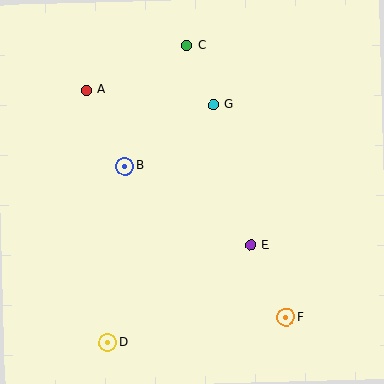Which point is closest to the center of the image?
Point B at (125, 166) is closest to the center.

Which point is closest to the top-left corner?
Point A is closest to the top-left corner.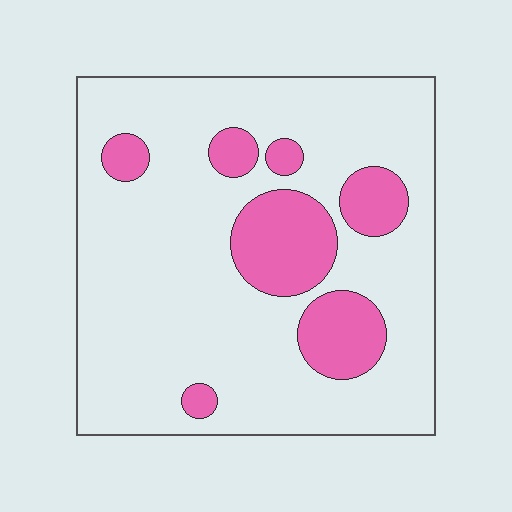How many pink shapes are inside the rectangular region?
7.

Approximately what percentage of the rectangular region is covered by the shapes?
Approximately 20%.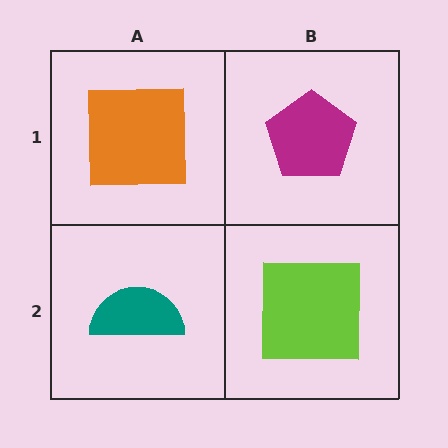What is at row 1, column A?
An orange square.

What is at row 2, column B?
A lime square.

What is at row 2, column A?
A teal semicircle.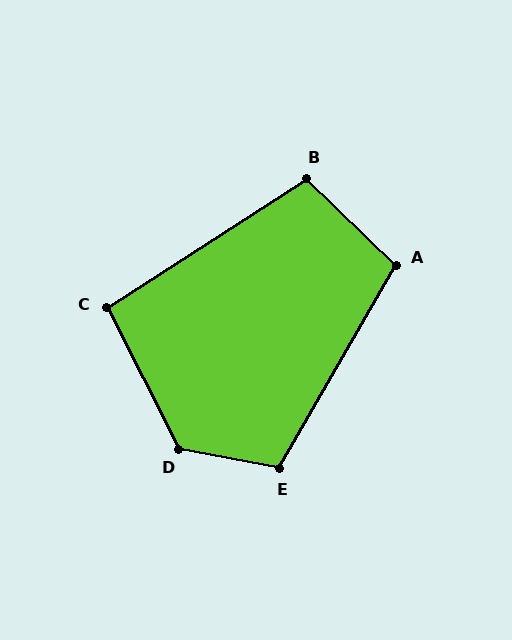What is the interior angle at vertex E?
Approximately 109 degrees (obtuse).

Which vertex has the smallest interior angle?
C, at approximately 96 degrees.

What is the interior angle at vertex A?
Approximately 104 degrees (obtuse).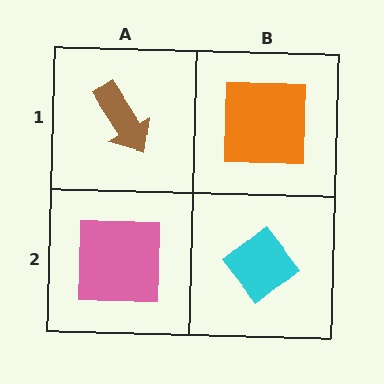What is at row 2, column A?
A pink square.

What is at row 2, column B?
A cyan diamond.